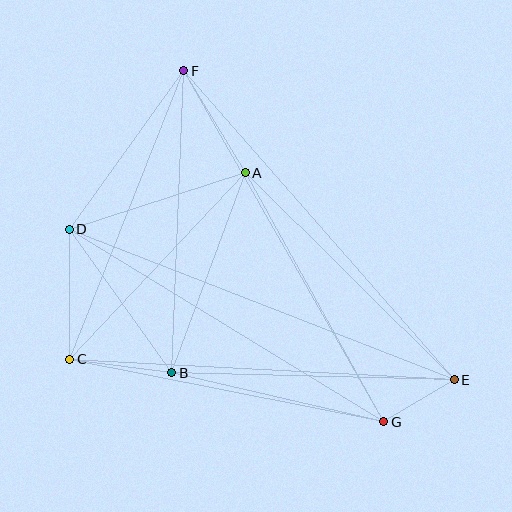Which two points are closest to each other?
Points E and G are closest to each other.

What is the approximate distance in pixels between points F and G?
The distance between F and G is approximately 404 pixels.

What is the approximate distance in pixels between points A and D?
The distance between A and D is approximately 184 pixels.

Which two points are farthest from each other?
Points D and E are farthest from each other.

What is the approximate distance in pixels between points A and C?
The distance between A and C is approximately 256 pixels.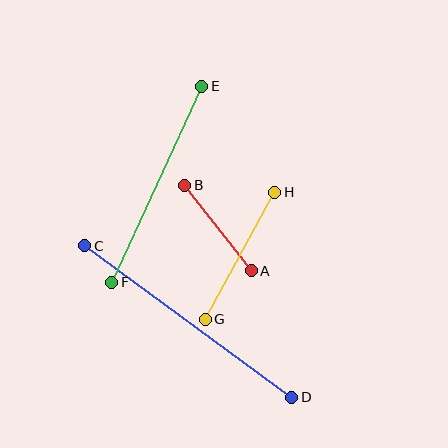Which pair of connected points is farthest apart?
Points C and D are farthest apart.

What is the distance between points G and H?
The distance is approximately 145 pixels.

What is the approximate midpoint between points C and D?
The midpoint is at approximately (188, 322) pixels.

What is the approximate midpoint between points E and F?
The midpoint is at approximately (157, 184) pixels.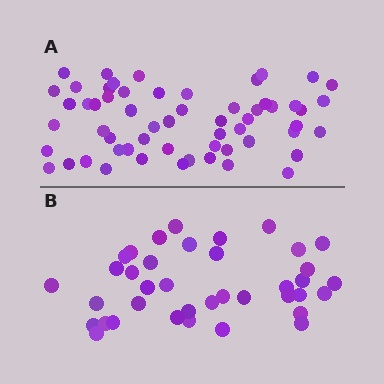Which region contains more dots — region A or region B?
Region A (the top region) has more dots.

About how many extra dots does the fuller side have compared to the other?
Region A has approximately 20 more dots than region B.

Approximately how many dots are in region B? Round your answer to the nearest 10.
About 40 dots. (The exact count is 38, which rounds to 40.)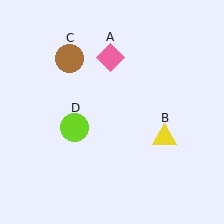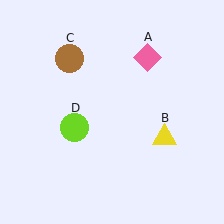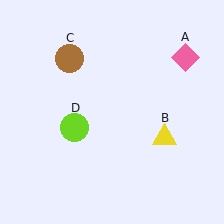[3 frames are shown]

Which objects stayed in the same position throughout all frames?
Yellow triangle (object B) and brown circle (object C) and lime circle (object D) remained stationary.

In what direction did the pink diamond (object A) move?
The pink diamond (object A) moved right.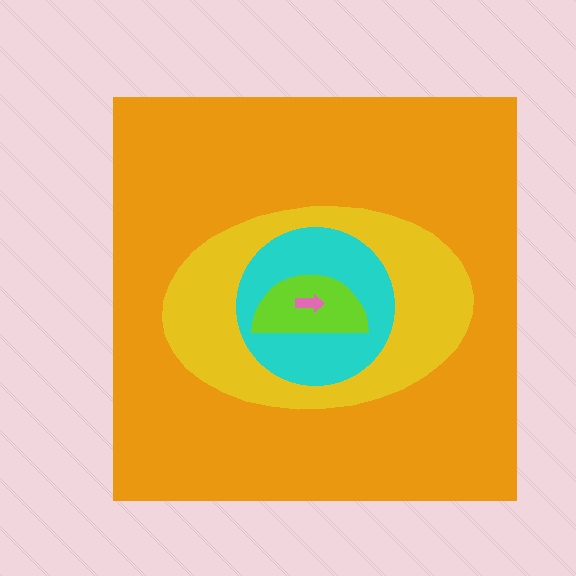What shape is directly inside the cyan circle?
The lime semicircle.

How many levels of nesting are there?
5.